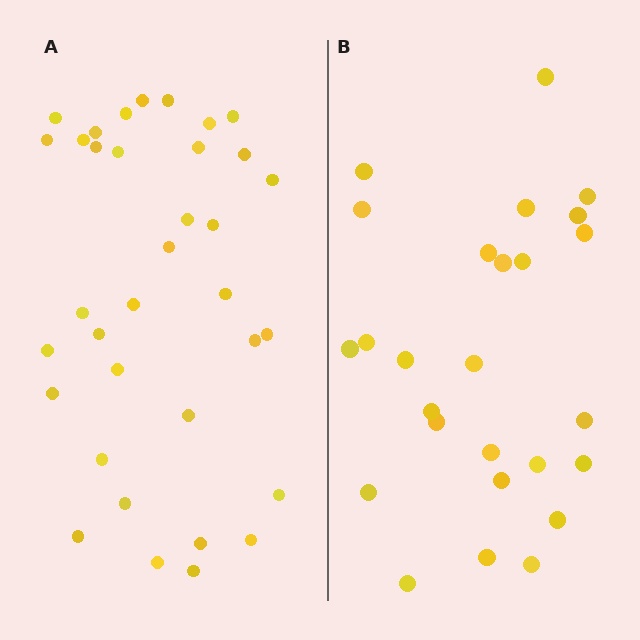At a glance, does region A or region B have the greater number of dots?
Region A (the left region) has more dots.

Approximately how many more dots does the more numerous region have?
Region A has roughly 8 or so more dots than region B.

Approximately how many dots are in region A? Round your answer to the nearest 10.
About 40 dots. (The exact count is 35, which rounds to 40.)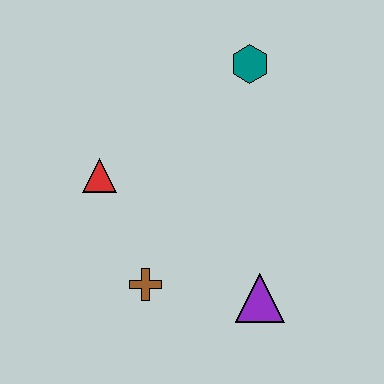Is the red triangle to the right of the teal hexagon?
No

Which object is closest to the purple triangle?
The brown cross is closest to the purple triangle.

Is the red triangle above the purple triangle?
Yes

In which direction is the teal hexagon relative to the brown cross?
The teal hexagon is above the brown cross.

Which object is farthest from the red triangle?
The purple triangle is farthest from the red triangle.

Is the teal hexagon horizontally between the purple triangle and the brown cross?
Yes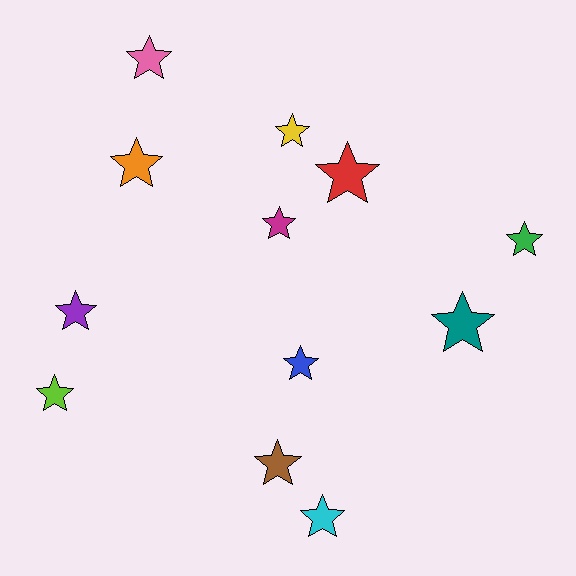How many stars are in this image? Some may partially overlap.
There are 12 stars.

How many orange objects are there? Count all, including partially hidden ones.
There is 1 orange object.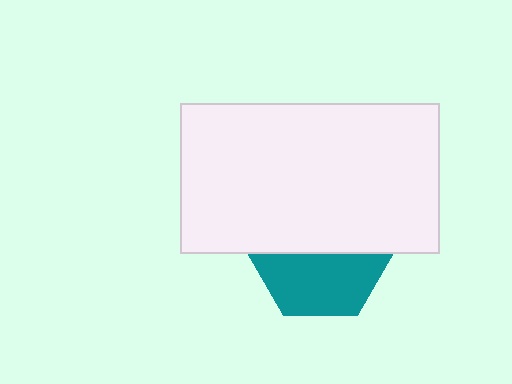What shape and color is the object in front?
The object in front is a white rectangle.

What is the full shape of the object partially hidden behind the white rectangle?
The partially hidden object is a teal hexagon.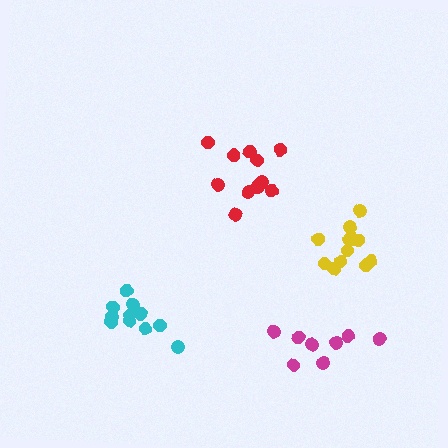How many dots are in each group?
Group 1: 11 dots, Group 2: 12 dots, Group 3: 8 dots, Group 4: 11 dots (42 total).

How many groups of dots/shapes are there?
There are 4 groups.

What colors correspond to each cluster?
The clusters are colored: red, yellow, magenta, cyan.